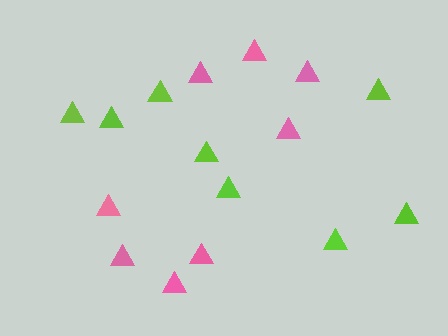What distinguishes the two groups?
There are 2 groups: one group of pink triangles (8) and one group of lime triangles (8).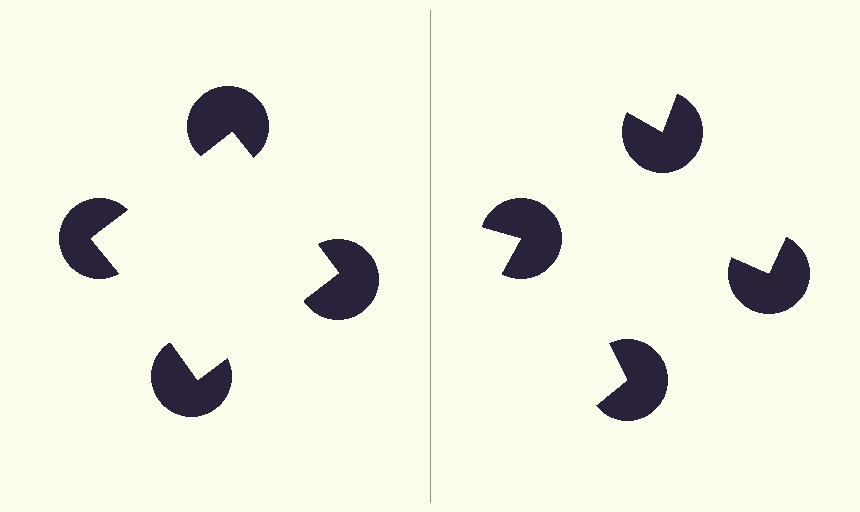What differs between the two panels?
The pac-man discs are positioned identically on both sides; only the wedge orientations differ. On the left they align to a square; on the right they are misaligned.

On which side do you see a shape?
An illusory square appears on the left side. On the right side the wedge cuts are rotated, so no coherent shape forms.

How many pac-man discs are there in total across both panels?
8 — 4 on each side.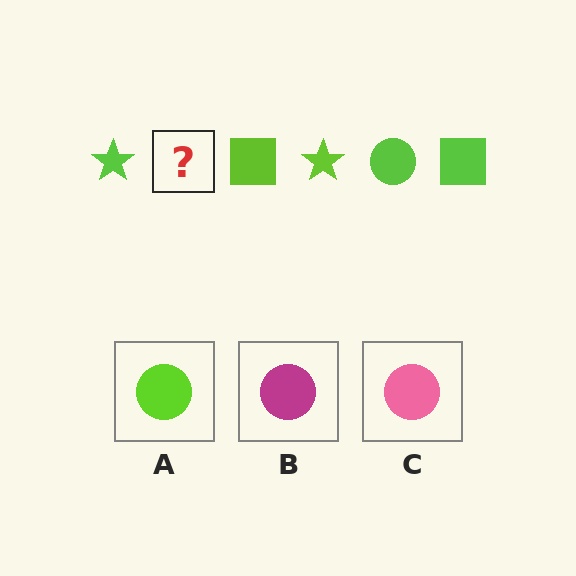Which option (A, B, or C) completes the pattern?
A.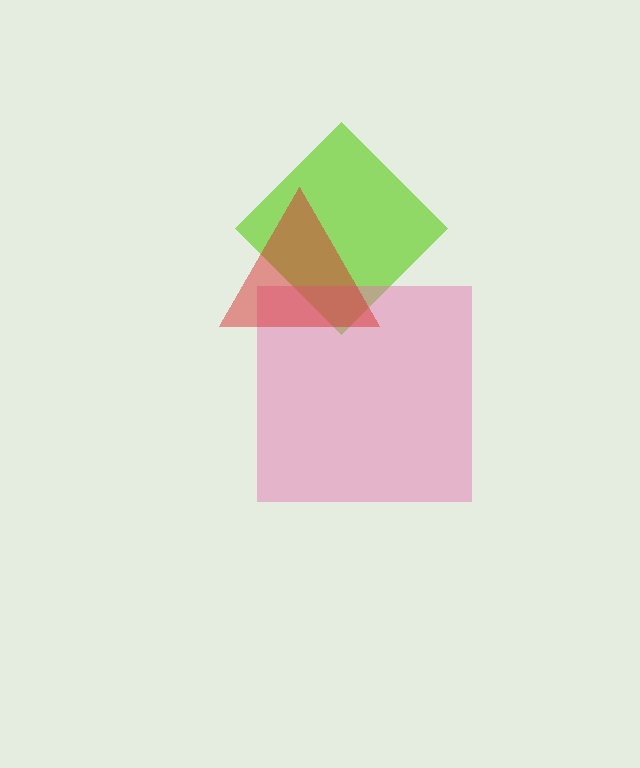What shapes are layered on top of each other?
The layered shapes are: a lime diamond, a pink square, a red triangle.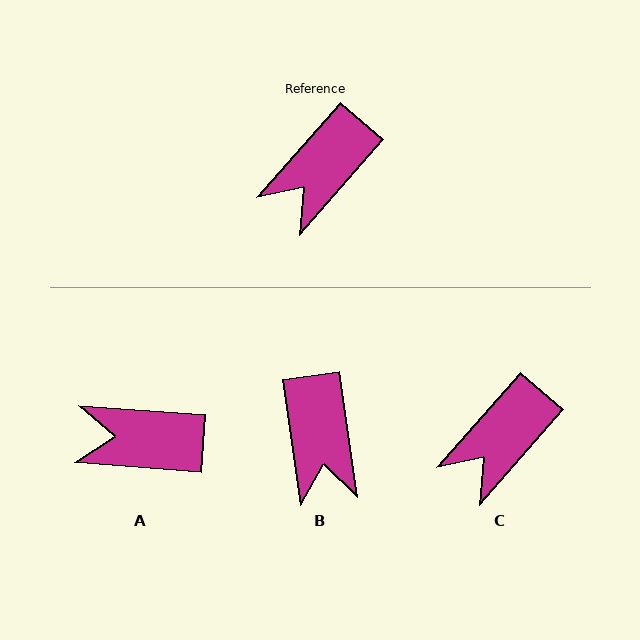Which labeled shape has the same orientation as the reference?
C.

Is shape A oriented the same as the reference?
No, it is off by about 53 degrees.